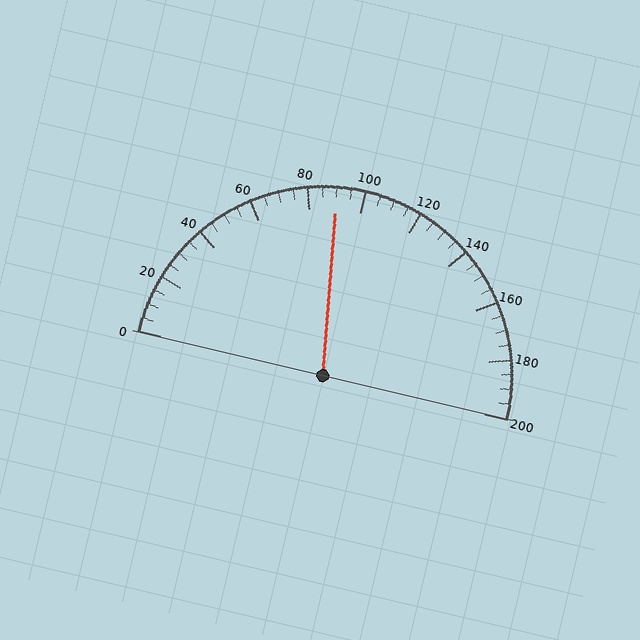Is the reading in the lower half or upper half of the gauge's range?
The reading is in the lower half of the range (0 to 200).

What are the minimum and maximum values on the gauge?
The gauge ranges from 0 to 200.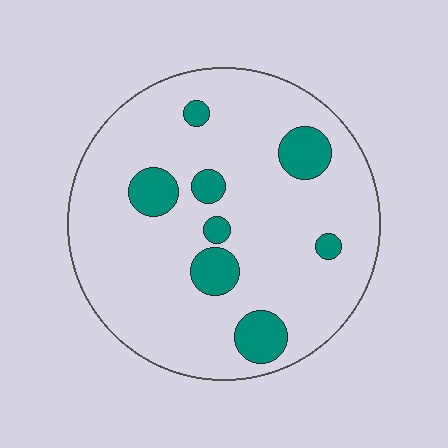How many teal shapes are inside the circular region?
8.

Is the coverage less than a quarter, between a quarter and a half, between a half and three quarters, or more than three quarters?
Less than a quarter.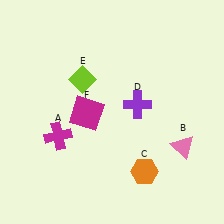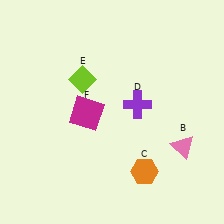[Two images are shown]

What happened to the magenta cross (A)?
The magenta cross (A) was removed in Image 2. It was in the bottom-left area of Image 1.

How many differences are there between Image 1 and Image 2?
There is 1 difference between the two images.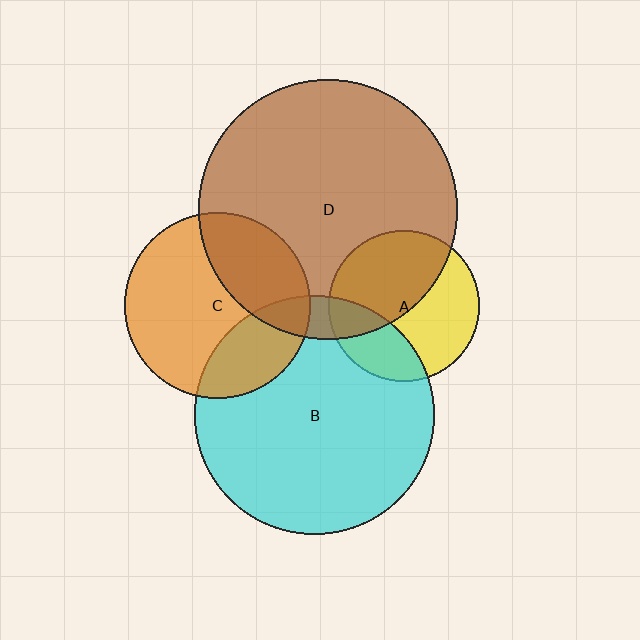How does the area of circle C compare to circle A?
Approximately 1.5 times.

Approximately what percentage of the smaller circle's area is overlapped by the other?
Approximately 25%.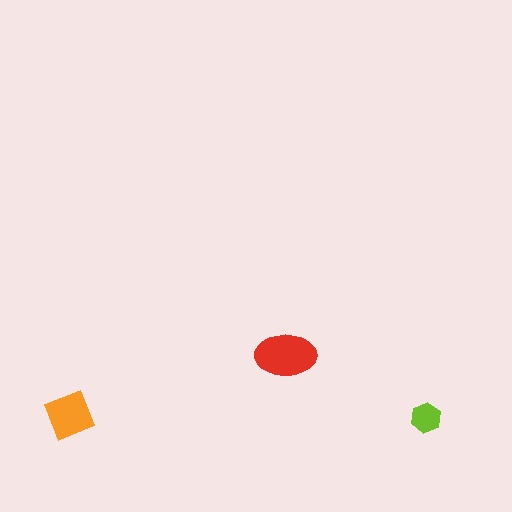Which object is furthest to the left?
The orange diamond is leftmost.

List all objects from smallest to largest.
The lime hexagon, the orange diamond, the red ellipse.